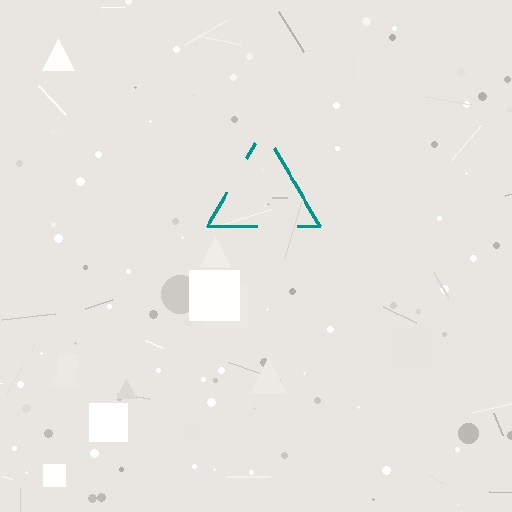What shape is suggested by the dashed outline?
The dashed outline suggests a triangle.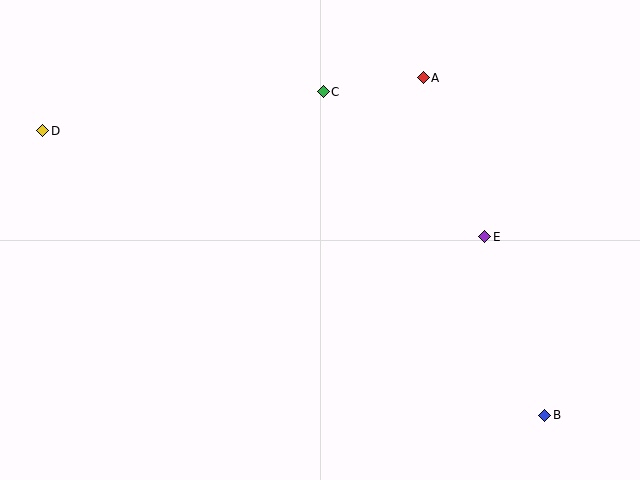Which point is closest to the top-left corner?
Point D is closest to the top-left corner.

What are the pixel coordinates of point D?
Point D is at (43, 131).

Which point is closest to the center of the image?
Point C at (323, 92) is closest to the center.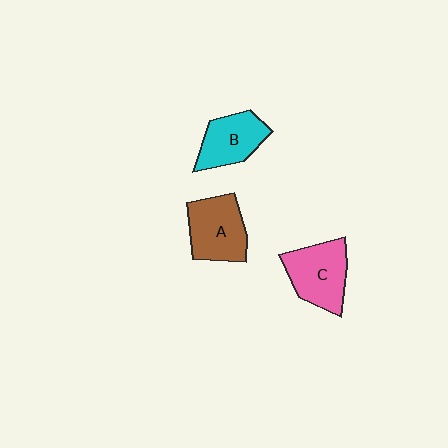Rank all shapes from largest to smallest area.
From largest to smallest: C (pink), A (brown), B (cyan).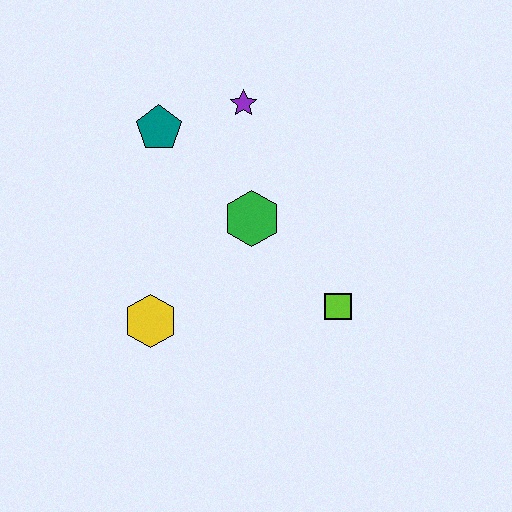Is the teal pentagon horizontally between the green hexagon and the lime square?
No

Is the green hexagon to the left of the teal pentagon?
No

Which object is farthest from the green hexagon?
The yellow hexagon is farthest from the green hexagon.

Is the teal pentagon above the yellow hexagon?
Yes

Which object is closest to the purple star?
The teal pentagon is closest to the purple star.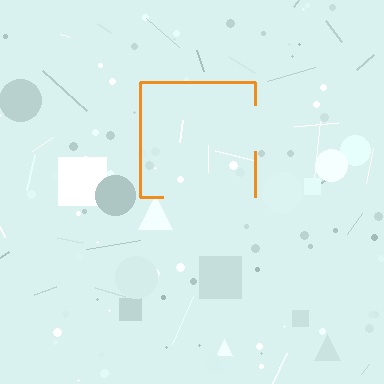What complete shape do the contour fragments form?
The contour fragments form a square.